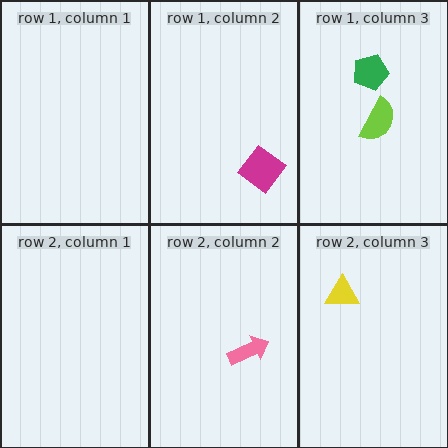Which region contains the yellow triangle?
The row 2, column 3 region.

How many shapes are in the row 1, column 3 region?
2.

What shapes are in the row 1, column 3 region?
The lime semicircle, the green pentagon.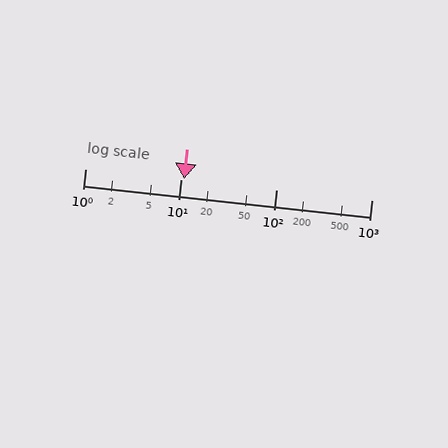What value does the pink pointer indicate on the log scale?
The pointer indicates approximately 11.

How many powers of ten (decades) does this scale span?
The scale spans 3 decades, from 1 to 1000.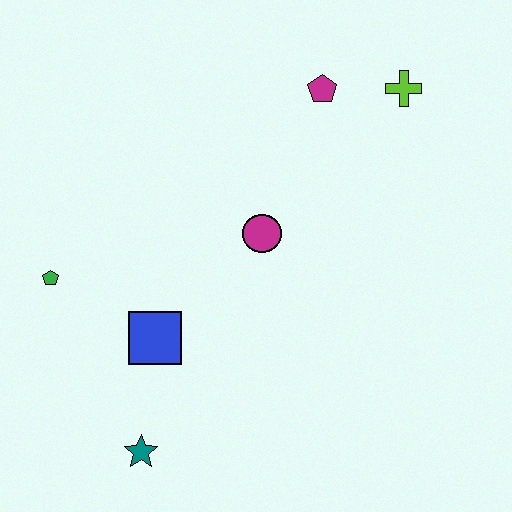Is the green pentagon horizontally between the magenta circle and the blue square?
No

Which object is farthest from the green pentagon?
The lime cross is farthest from the green pentagon.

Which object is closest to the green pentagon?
The blue square is closest to the green pentagon.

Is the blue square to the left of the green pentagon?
No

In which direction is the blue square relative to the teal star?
The blue square is above the teal star.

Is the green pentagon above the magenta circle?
No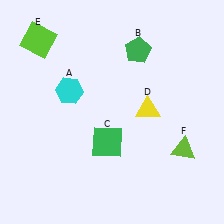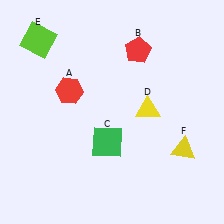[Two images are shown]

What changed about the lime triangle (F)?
In Image 1, F is lime. In Image 2, it changed to yellow.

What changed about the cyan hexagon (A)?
In Image 1, A is cyan. In Image 2, it changed to red.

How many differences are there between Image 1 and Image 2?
There are 3 differences between the two images.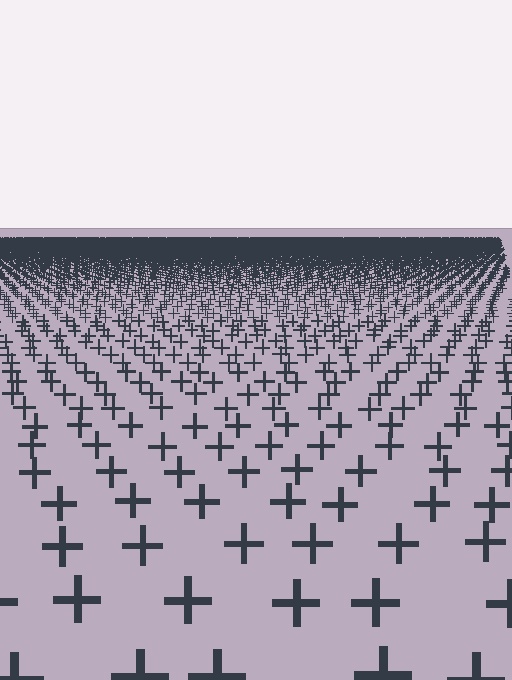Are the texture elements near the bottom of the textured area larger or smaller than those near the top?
Larger. Near the bottom, elements are closer to the viewer and appear at a bigger on-screen size.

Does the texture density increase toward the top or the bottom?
Density increases toward the top.